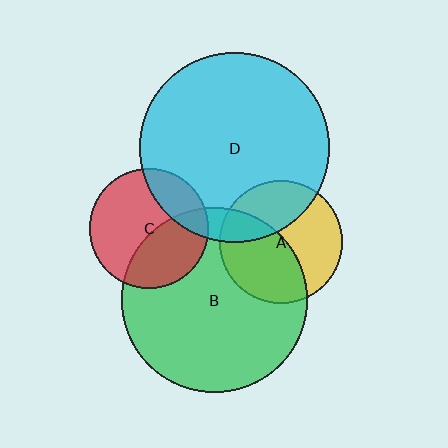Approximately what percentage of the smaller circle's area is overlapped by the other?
Approximately 45%.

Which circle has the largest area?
Circle D (cyan).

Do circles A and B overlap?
Yes.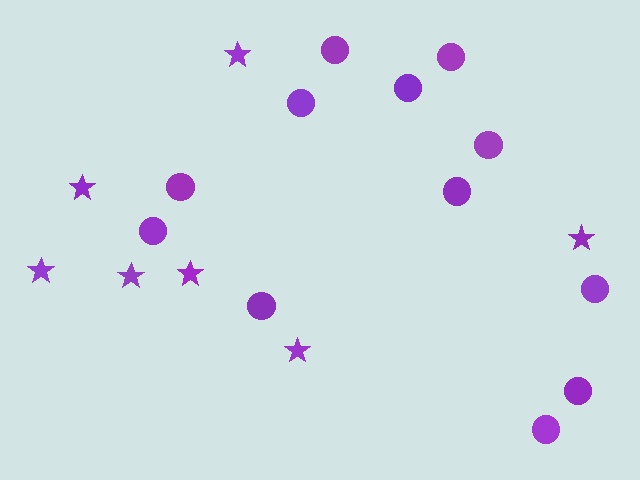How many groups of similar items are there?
There are 2 groups: one group of stars (7) and one group of circles (12).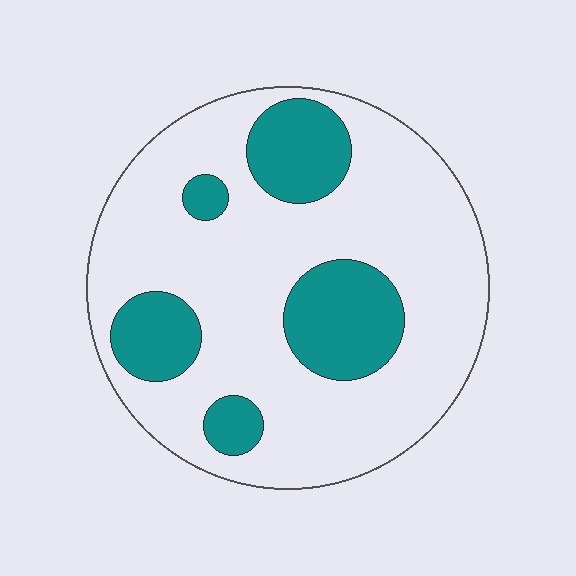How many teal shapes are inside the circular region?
5.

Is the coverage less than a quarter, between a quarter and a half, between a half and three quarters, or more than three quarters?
Less than a quarter.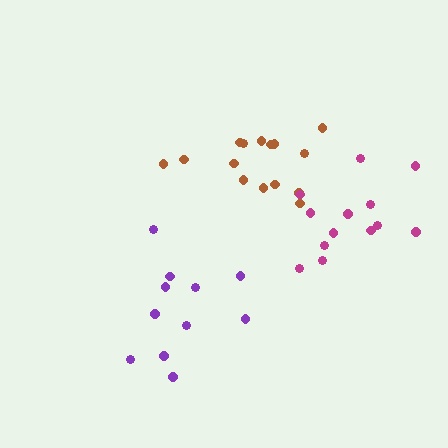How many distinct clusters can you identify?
There are 3 distinct clusters.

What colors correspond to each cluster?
The clusters are colored: purple, brown, magenta.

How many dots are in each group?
Group 1: 11 dots, Group 2: 15 dots, Group 3: 13 dots (39 total).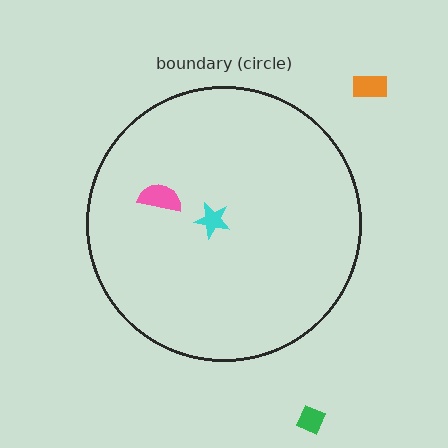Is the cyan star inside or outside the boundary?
Inside.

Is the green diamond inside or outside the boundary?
Outside.